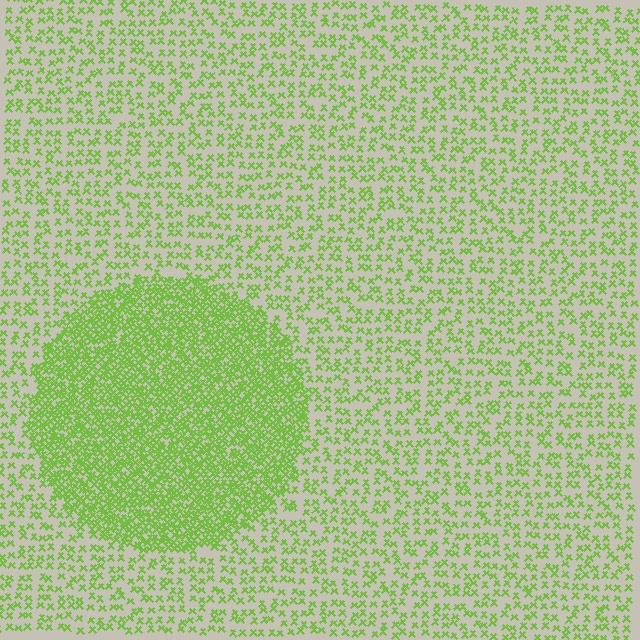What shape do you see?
I see a circle.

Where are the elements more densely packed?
The elements are more densely packed inside the circle boundary.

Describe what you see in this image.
The image contains small lime elements arranged at two different densities. A circle-shaped region is visible where the elements are more densely packed than the surrounding area.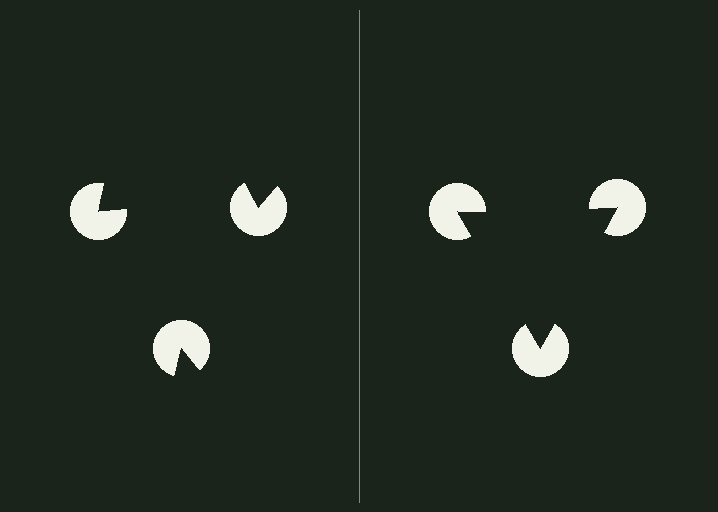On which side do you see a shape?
An illusory triangle appears on the right side. On the left side the wedge cuts are rotated, so no coherent shape forms.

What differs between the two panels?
The pac-man discs are positioned identically on both sides; only the wedge orientations differ. On the right they align to a triangle; on the left they are misaligned.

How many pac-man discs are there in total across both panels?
6 — 3 on each side.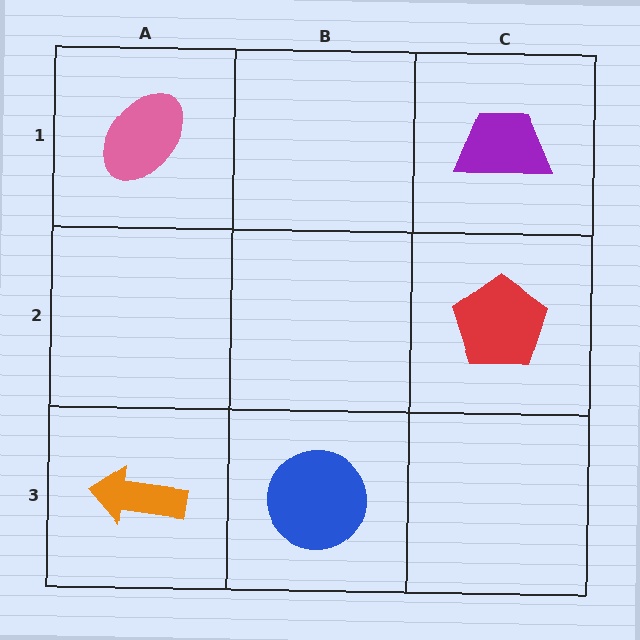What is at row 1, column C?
A purple trapezoid.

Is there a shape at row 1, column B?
No, that cell is empty.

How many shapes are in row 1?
2 shapes.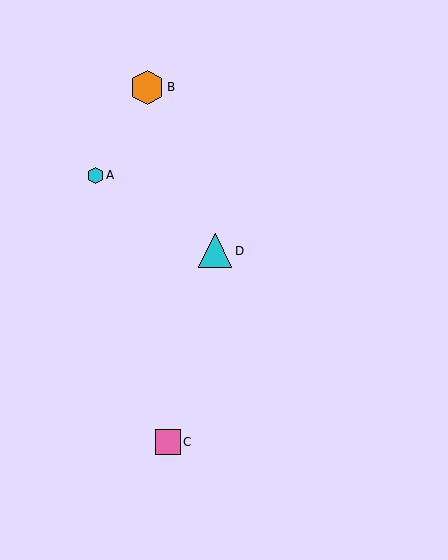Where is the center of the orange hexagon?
The center of the orange hexagon is at (147, 87).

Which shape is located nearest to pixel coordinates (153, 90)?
The orange hexagon (labeled B) at (147, 87) is nearest to that location.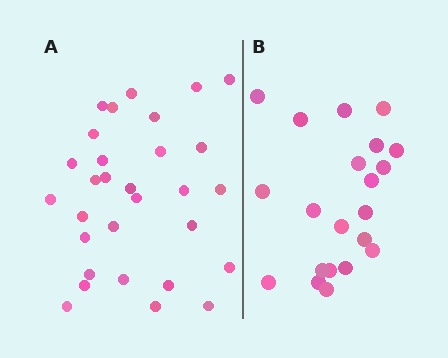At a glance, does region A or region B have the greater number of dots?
Region A (the left region) has more dots.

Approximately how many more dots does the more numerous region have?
Region A has roughly 8 or so more dots than region B.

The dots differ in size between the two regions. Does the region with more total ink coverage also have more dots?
No. Region B has more total ink coverage because its dots are larger, but region A actually contains more individual dots. Total area can be misleading — the number of items is what matters here.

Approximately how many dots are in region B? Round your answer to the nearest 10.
About 20 dots. (The exact count is 21, which rounds to 20.)